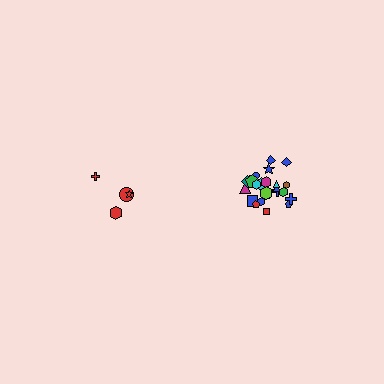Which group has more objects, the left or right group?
The right group.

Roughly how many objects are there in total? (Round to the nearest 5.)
Roughly 30 objects in total.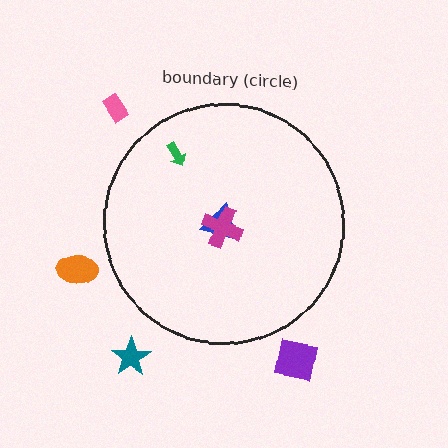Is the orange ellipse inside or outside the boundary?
Outside.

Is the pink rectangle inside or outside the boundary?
Outside.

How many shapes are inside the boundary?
3 inside, 4 outside.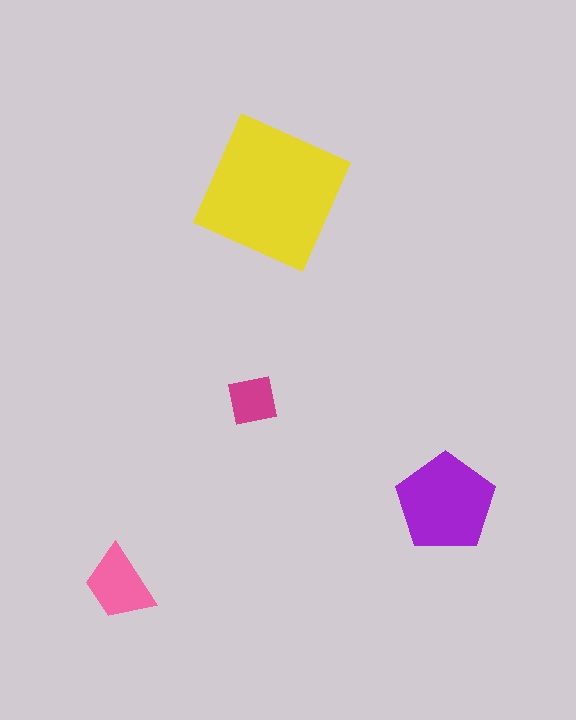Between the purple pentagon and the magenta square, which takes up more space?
The purple pentagon.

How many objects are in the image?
There are 4 objects in the image.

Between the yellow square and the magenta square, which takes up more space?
The yellow square.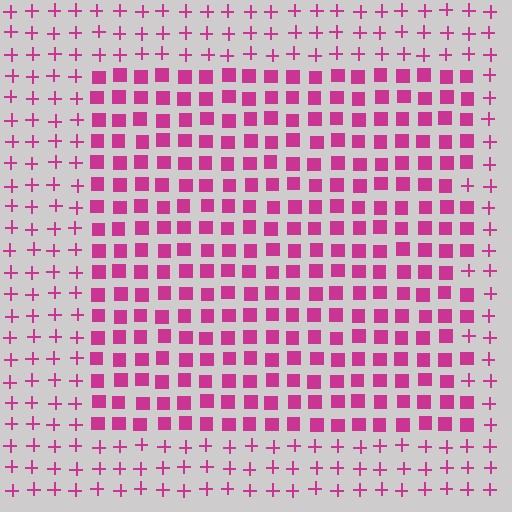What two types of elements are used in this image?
The image uses squares inside the rectangle region and plus signs outside it.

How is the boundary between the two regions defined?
The boundary is defined by a change in element shape: squares inside vs. plus signs outside. All elements share the same color and spacing.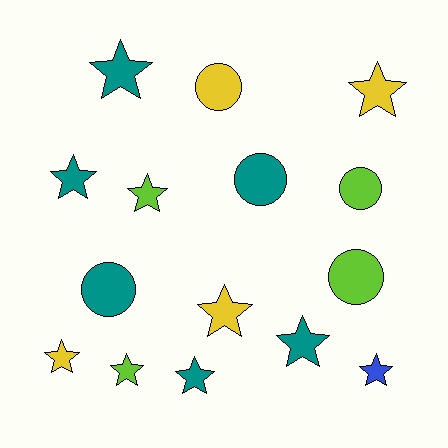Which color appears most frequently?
Teal, with 6 objects.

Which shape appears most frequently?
Star, with 10 objects.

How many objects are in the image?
There are 15 objects.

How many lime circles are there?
There are 2 lime circles.